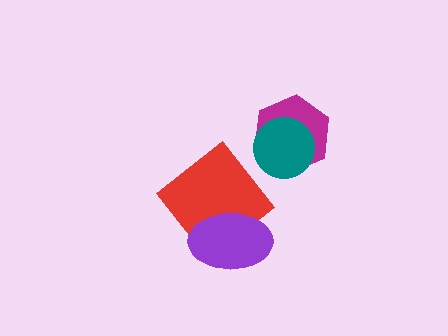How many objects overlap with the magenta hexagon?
1 object overlaps with the magenta hexagon.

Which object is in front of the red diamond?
The purple ellipse is in front of the red diamond.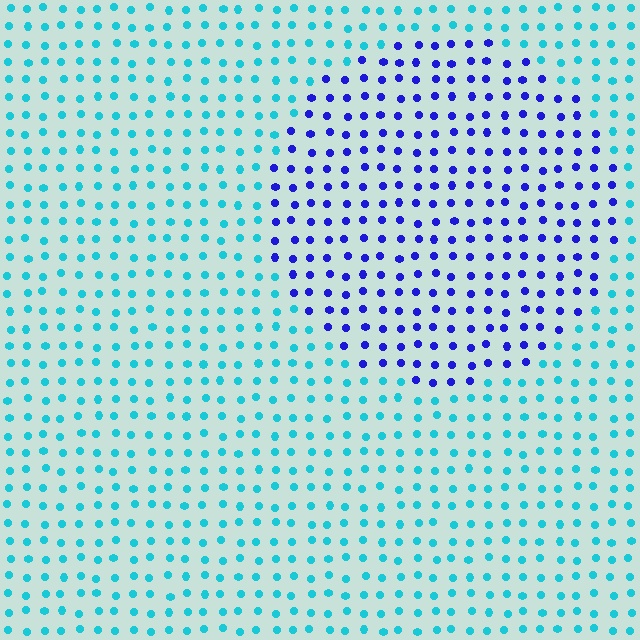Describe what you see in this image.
The image is filled with small cyan elements in a uniform arrangement. A circle-shaped region is visible where the elements are tinted to a slightly different hue, forming a subtle color boundary.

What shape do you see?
I see a circle.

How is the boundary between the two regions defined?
The boundary is defined purely by a slight shift in hue (about 57 degrees). Spacing, size, and orientation are identical on both sides.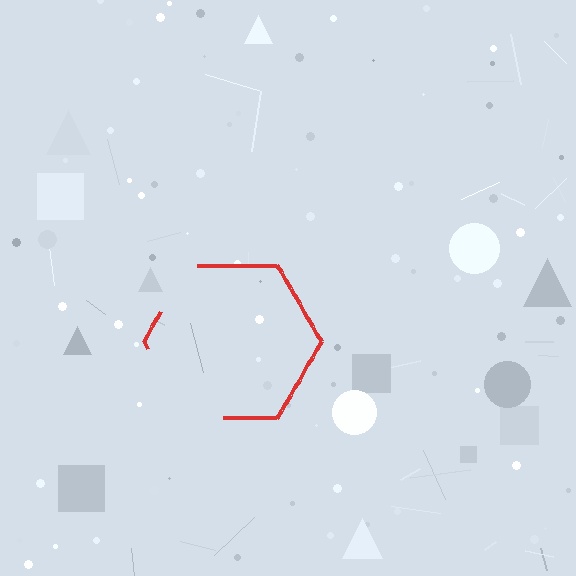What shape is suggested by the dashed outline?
The dashed outline suggests a hexagon.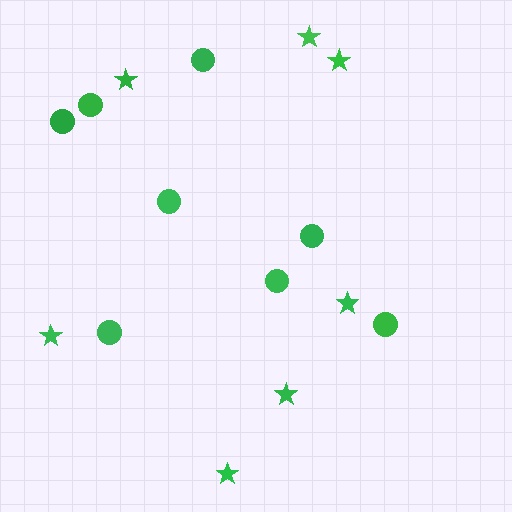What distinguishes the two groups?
There are 2 groups: one group of stars (7) and one group of circles (8).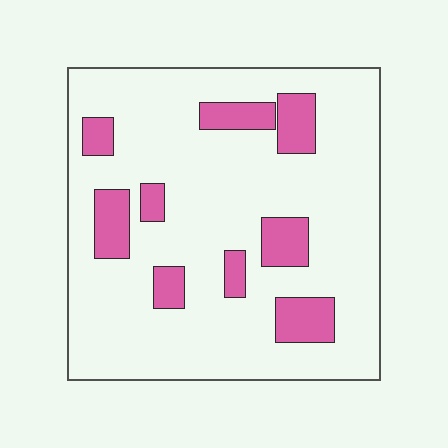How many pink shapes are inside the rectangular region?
9.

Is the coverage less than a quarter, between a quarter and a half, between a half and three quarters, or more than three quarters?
Less than a quarter.